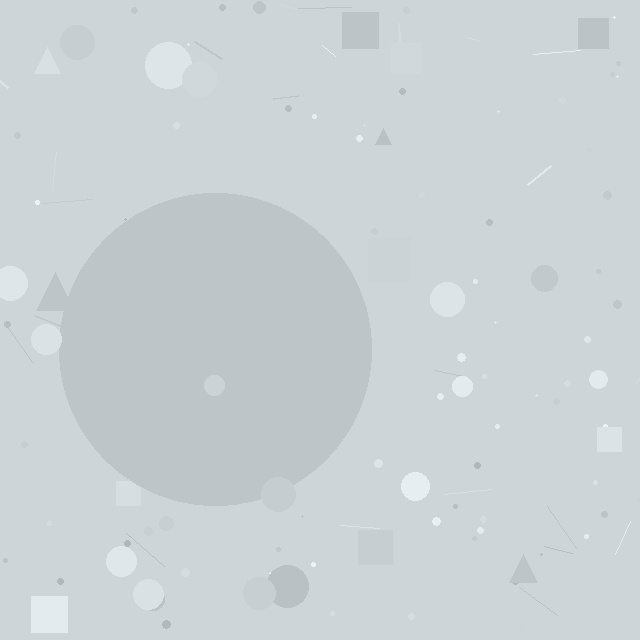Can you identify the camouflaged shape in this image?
The camouflaged shape is a circle.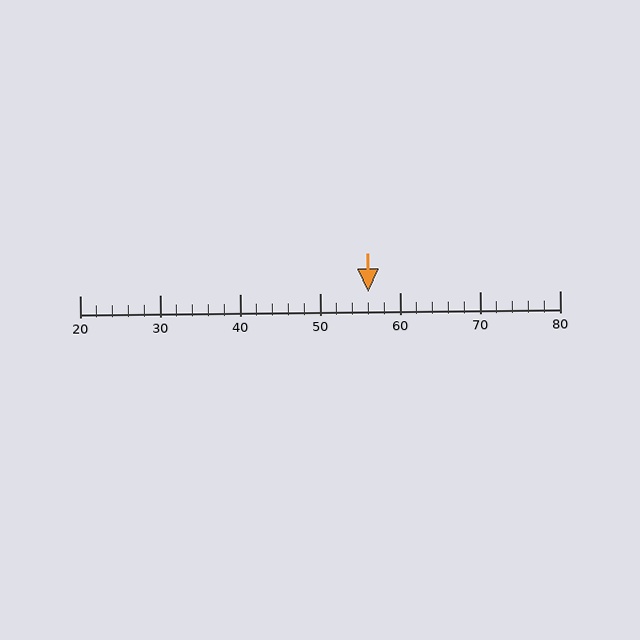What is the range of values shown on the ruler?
The ruler shows values from 20 to 80.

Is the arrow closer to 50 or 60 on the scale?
The arrow is closer to 60.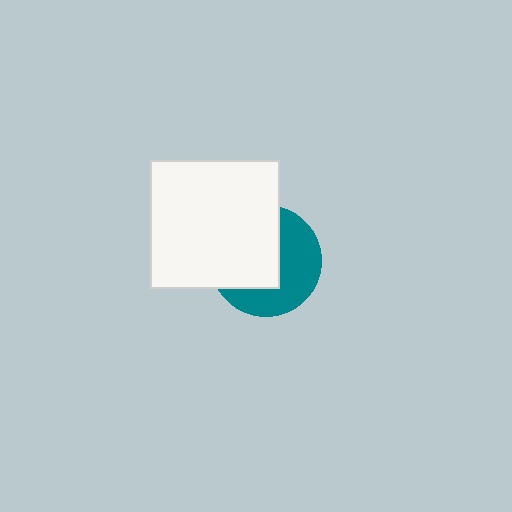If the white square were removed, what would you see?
You would see the complete teal circle.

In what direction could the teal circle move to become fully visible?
The teal circle could move toward the lower-right. That would shift it out from behind the white square entirely.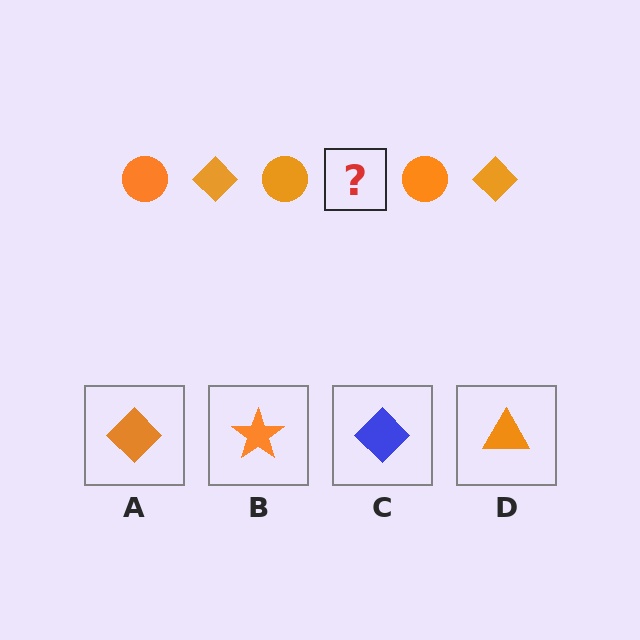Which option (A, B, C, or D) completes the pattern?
A.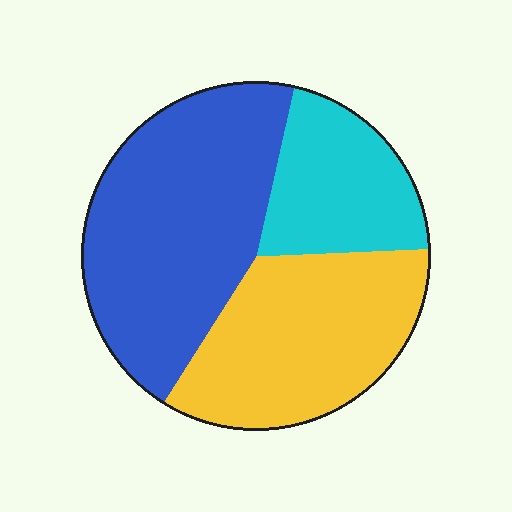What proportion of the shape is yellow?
Yellow covers around 35% of the shape.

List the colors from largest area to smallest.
From largest to smallest: blue, yellow, cyan.